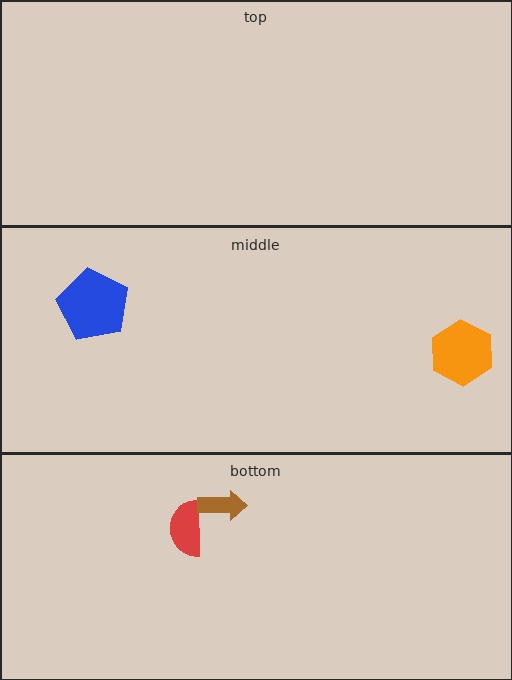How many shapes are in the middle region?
2.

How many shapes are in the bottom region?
2.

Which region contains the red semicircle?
The bottom region.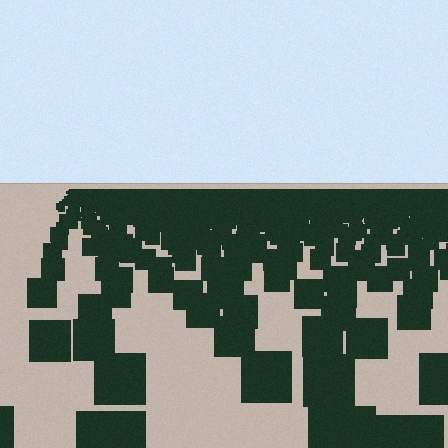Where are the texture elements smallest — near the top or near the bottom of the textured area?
Near the top.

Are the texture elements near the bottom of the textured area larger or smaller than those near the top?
Larger. Near the bottom, elements are closer to the viewer and appear at a bigger on-screen size.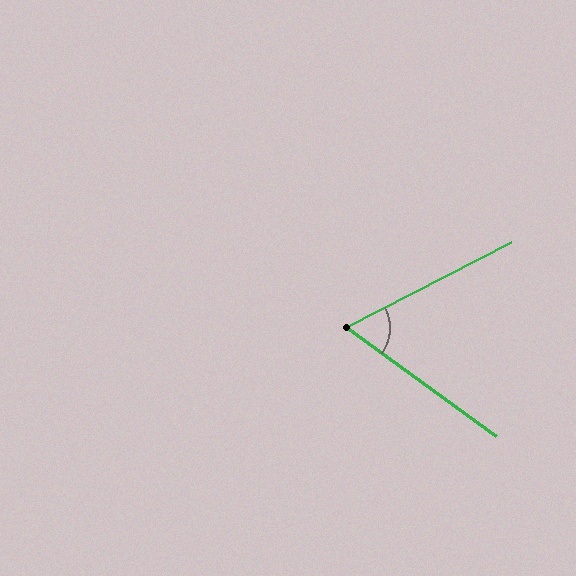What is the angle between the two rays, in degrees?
Approximately 63 degrees.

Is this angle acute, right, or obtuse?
It is acute.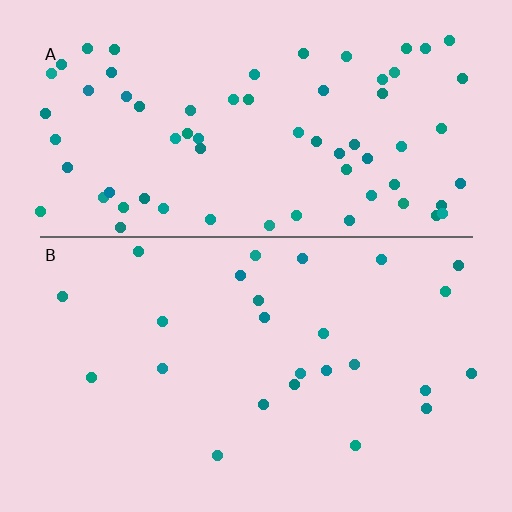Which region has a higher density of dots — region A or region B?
A (the top).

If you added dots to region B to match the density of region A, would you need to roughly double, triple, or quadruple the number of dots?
Approximately triple.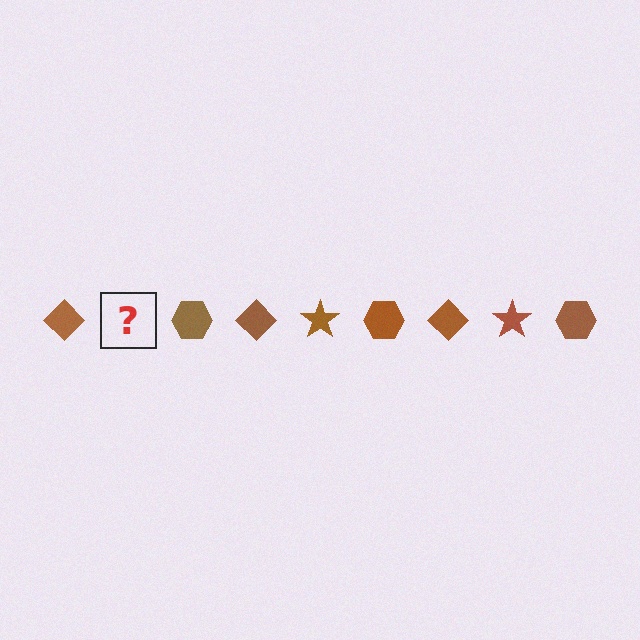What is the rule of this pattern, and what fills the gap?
The rule is that the pattern cycles through diamond, star, hexagon shapes in brown. The gap should be filled with a brown star.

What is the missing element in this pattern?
The missing element is a brown star.